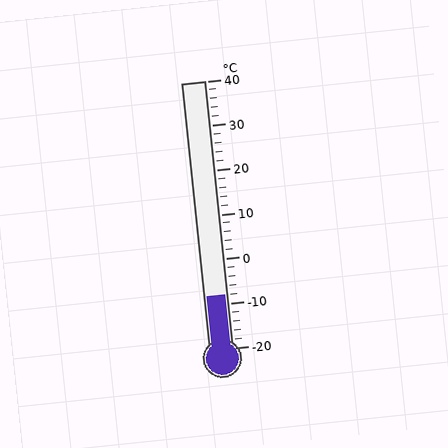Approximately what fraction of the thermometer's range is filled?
The thermometer is filled to approximately 20% of its range.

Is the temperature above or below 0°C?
The temperature is below 0°C.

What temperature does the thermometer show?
The thermometer shows approximately -8°C.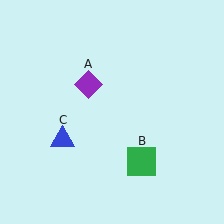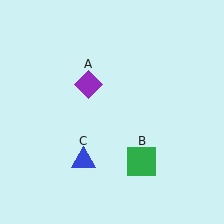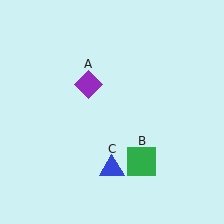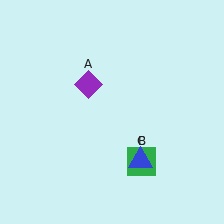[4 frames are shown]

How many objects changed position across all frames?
1 object changed position: blue triangle (object C).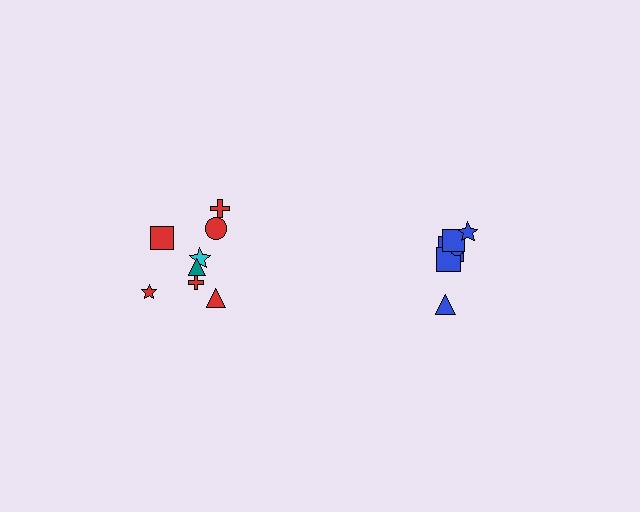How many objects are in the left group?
There are 8 objects.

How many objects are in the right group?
There are 6 objects.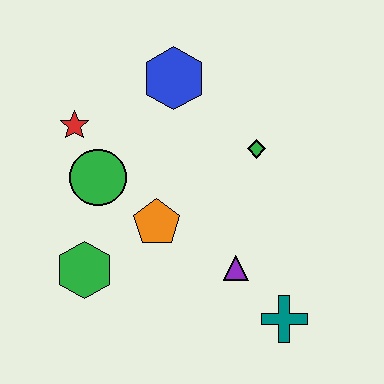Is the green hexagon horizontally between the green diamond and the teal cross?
No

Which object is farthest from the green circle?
The teal cross is farthest from the green circle.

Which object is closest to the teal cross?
The purple triangle is closest to the teal cross.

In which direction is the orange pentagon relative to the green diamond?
The orange pentagon is to the left of the green diamond.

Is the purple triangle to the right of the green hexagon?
Yes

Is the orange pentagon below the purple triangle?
No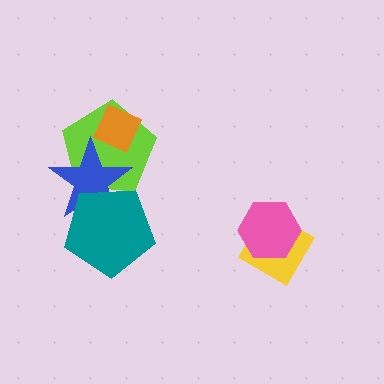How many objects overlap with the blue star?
3 objects overlap with the blue star.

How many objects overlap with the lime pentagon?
3 objects overlap with the lime pentagon.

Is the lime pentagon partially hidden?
Yes, it is partially covered by another shape.